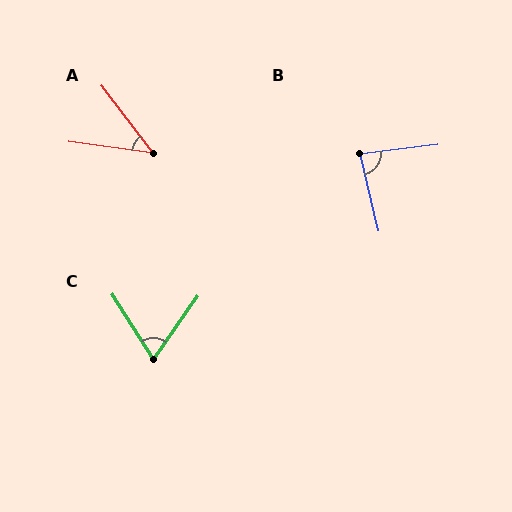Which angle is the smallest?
A, at approximately 45 degrees.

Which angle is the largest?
B, at approximately 83 degrees.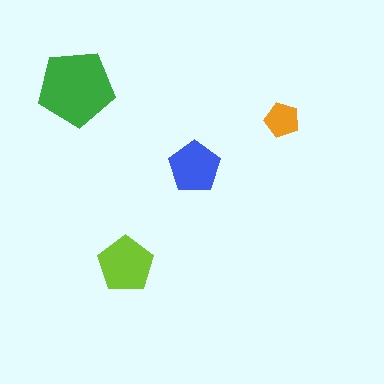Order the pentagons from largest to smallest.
the green one, the lime one, the blue one, the orange one.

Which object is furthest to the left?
The green pentagon is leftmost.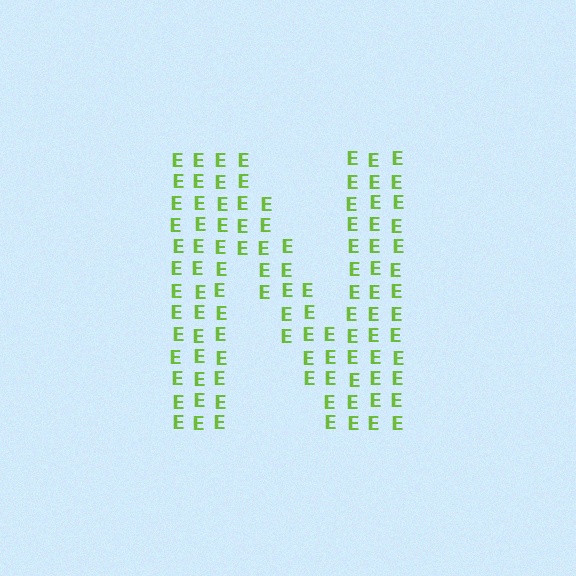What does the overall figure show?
The overall figure shows the letter N.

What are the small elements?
The small elements are letter E's.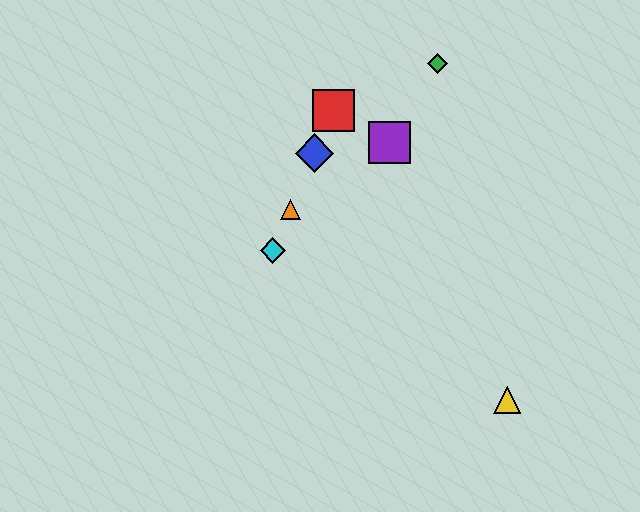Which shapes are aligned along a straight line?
The red square, the blue diamond, the orange triangle, the cyan diamond are aligned along a straight line.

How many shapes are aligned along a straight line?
4 shapes (the red square, the blue diamond, the orange triangle, the cyan diamond) are aligned along a straight line.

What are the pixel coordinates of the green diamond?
The green diamond is at (438, 64).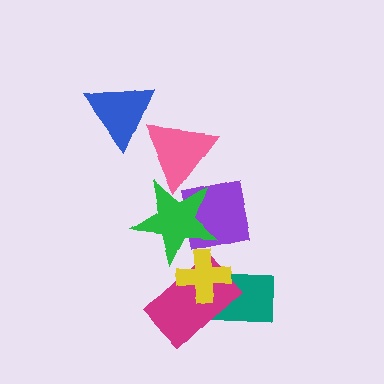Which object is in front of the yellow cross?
The green star is in front of the yellow cross.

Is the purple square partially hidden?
Yes, it is partially covered by another shape.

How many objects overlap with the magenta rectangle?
2 objects overlap with the magenta rectangle.